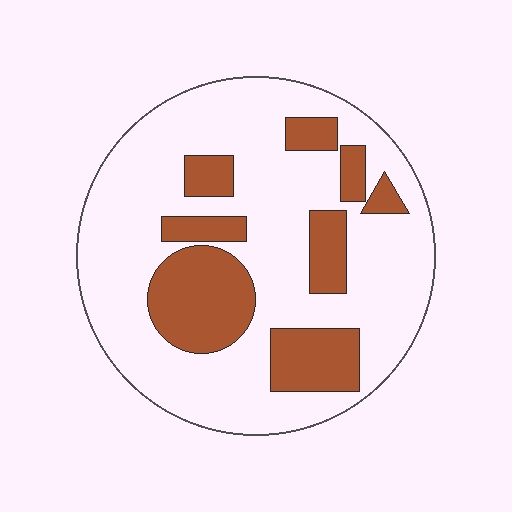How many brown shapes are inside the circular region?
8.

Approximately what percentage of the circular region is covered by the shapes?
Approximately 25%.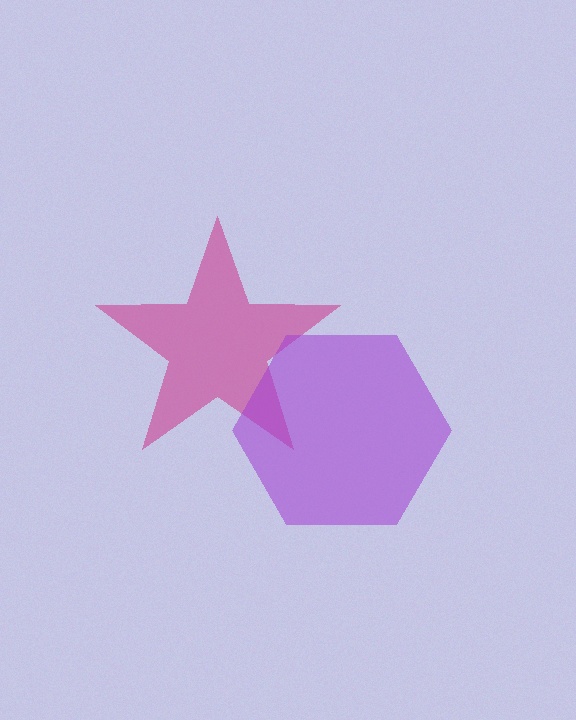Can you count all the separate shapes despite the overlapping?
Yes, there are 2 separate shapes.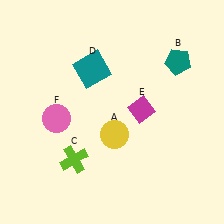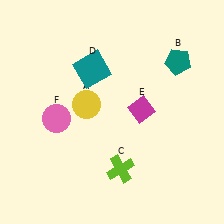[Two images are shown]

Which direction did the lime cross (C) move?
The lime cross (C) moved right.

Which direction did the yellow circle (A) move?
The yellow circle (A) moved up.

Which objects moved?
The objects that moved are: the yellow circle (A), the lime cross (C).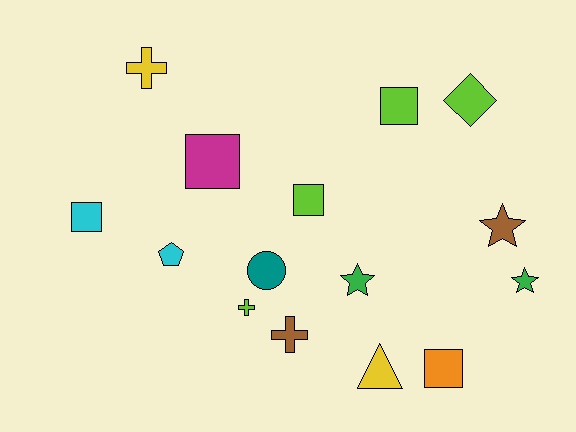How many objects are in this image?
There are 15 objects.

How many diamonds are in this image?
There is 1 diamond.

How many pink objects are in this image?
There are no pink objects.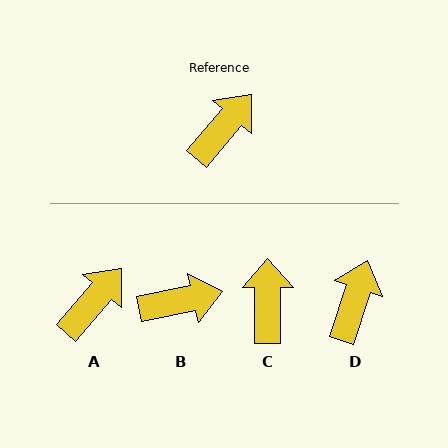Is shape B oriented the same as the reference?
No, it is off by about 38 degrees.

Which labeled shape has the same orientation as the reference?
A.